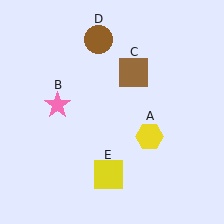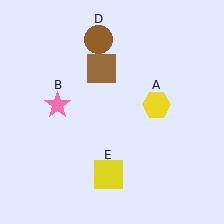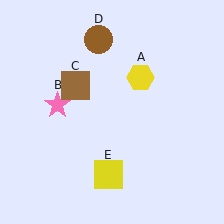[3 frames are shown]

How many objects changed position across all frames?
2 objects changed position: yellow hexagon (object A), brown square (object C).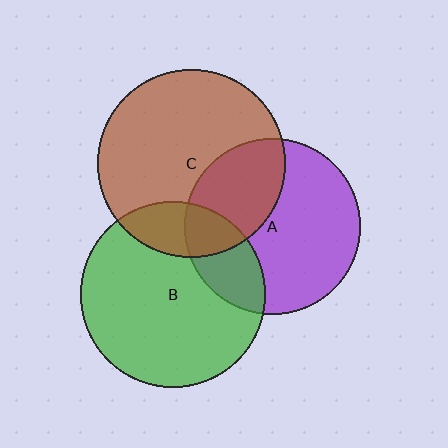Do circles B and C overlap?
Yes.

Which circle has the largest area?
Circle C (brown).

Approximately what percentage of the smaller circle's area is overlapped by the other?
Approximately 20%.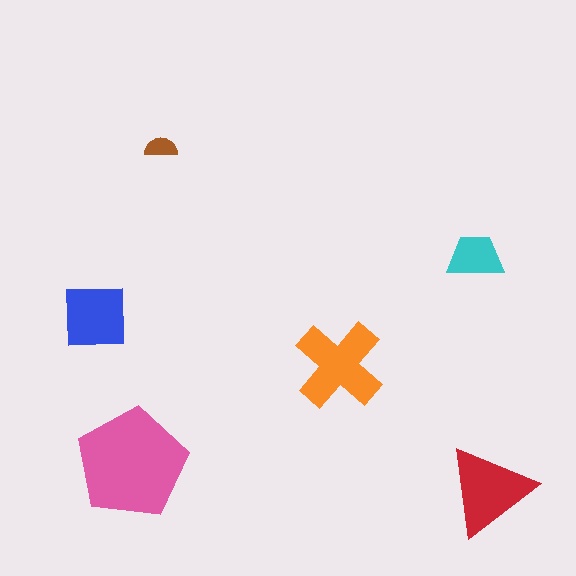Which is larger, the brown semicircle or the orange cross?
The orange cross.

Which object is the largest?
The pink pentagon.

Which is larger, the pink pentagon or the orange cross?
The pink pentagon.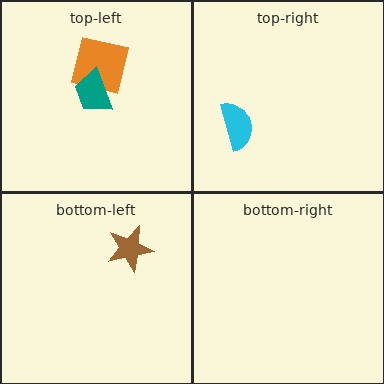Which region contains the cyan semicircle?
The top-right region.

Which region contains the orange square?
The top-left region.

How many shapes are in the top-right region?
1.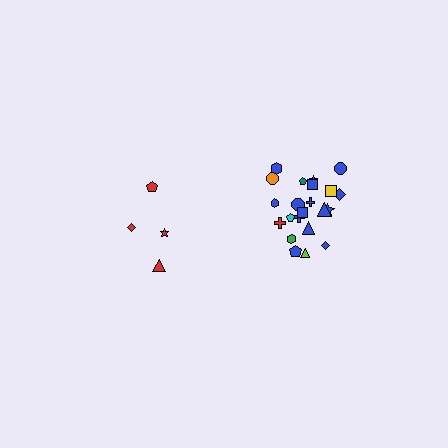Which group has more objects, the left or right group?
The right group.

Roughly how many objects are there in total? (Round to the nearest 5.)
Roughly 25 objects in total.